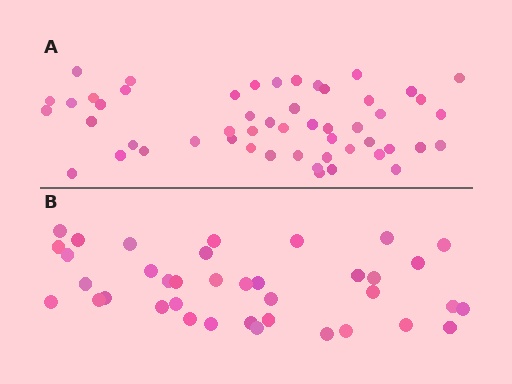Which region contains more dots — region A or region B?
Region A (the top region) has more dots.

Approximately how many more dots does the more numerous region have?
Region A has approximately 15 more dots than region B.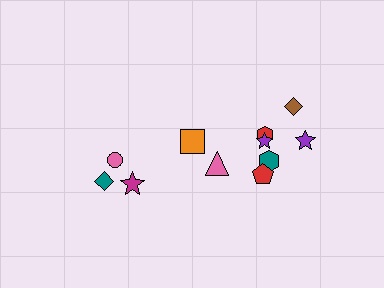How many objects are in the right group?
There are 8 objects.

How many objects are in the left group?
There are 3 objects.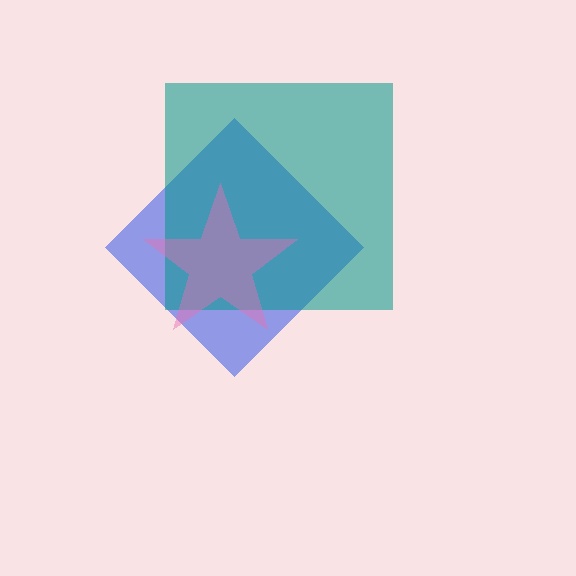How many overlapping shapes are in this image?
There are 3 overlapping shapes in the image.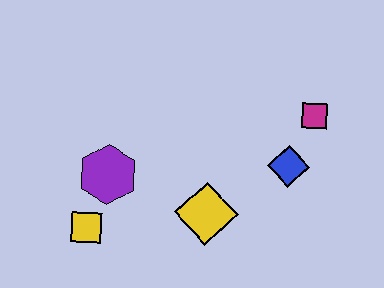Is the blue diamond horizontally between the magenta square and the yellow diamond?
Yes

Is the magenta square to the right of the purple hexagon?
Yes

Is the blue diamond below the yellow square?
No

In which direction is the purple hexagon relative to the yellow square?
The purple hexagon is above the yellow square.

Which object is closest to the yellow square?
The purple hexagon is closest to the yellow square.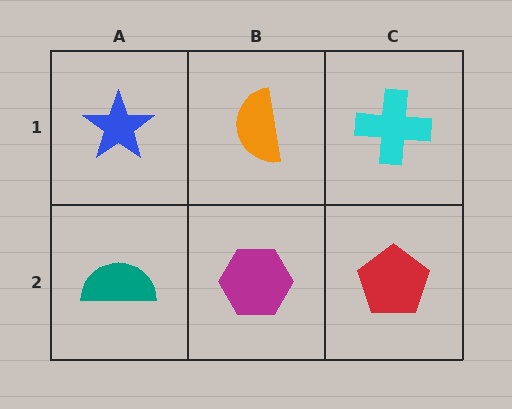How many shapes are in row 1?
3 shapes.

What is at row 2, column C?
A red pentagon.